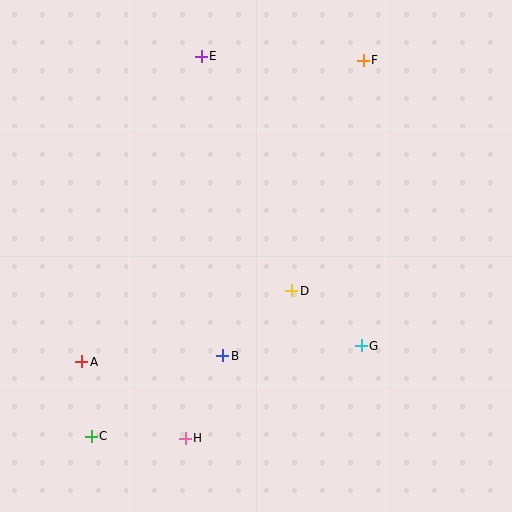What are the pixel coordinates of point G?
Point G is at (361, 346).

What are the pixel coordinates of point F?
Point F is at (363, 60).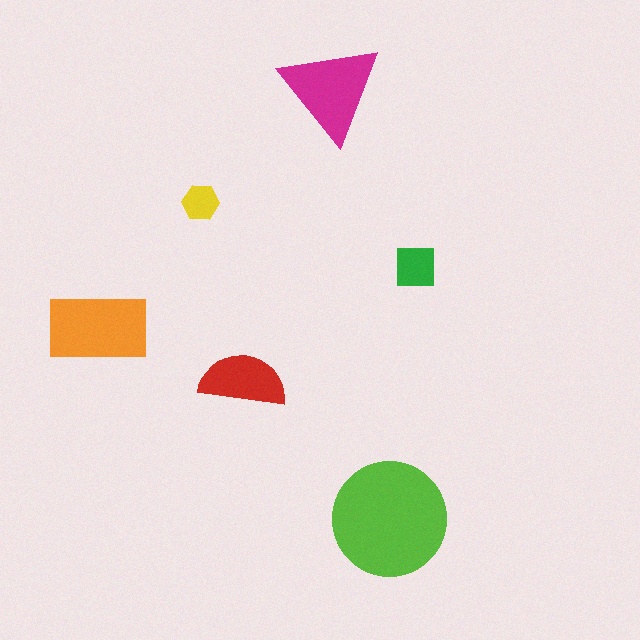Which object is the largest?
The lime circle.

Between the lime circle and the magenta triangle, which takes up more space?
The lime circle.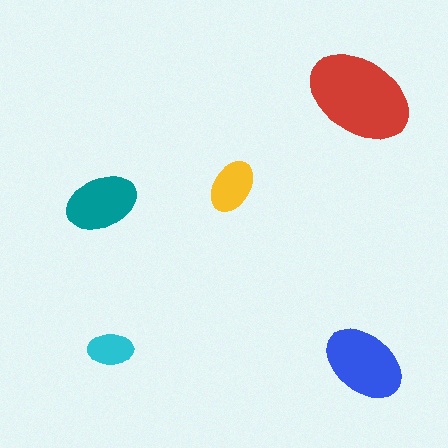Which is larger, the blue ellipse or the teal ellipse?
The blue one.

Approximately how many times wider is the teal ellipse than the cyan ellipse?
About 1.5 times wider.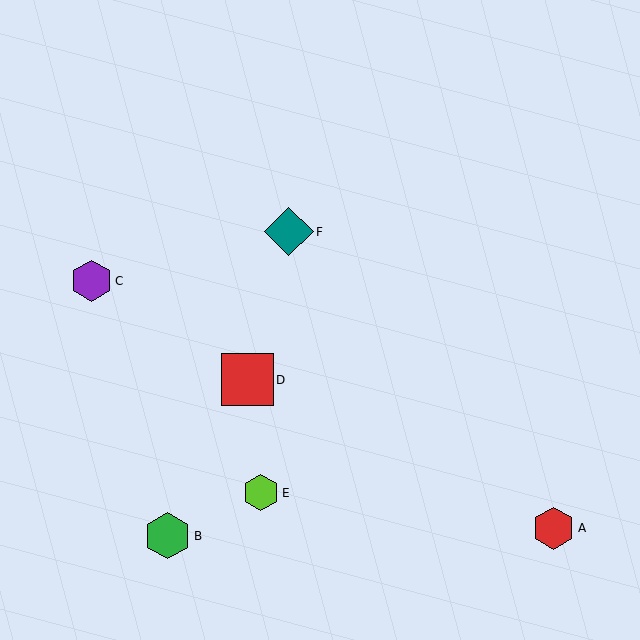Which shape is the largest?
The red square (labeled D) is the largest.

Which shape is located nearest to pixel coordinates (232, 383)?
The red square (labeled D) at (247, 380) is nearest to that location.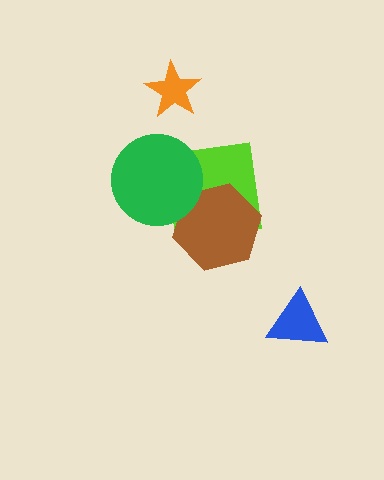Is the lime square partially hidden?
Yes, it is partially covered by another shape.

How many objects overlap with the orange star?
0 objects overlap with the orange star.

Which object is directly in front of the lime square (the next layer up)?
The brown hexagon is directly in front of the lime square.